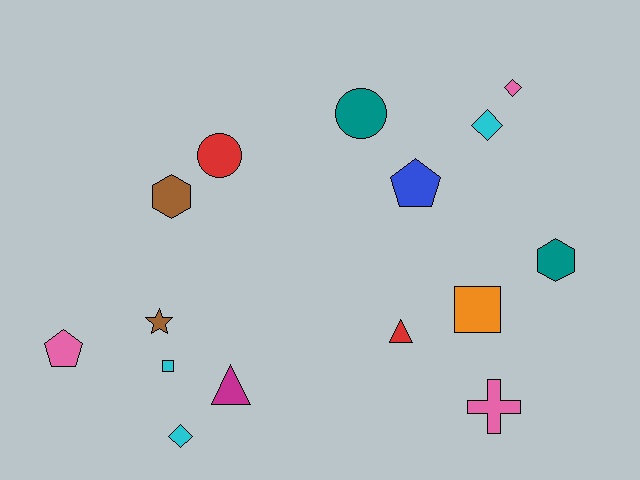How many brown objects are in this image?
There are 2 brown objects.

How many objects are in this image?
There are 15 objects.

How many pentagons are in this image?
There are 2 pentagons.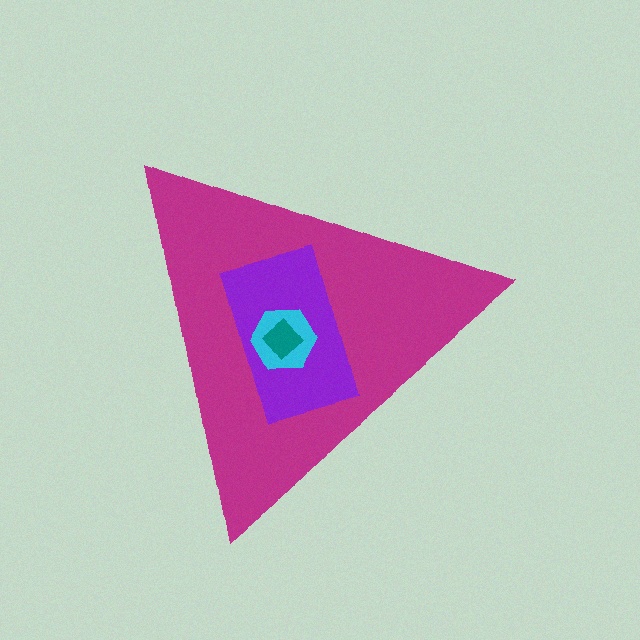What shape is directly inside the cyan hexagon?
The teal diamond.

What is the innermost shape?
The teal diamond.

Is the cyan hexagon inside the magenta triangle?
Yes.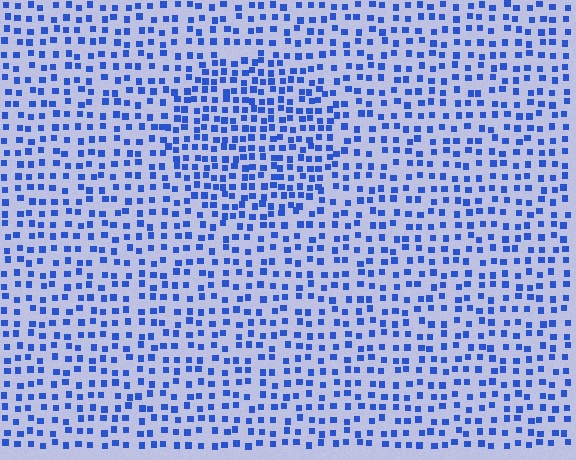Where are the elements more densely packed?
The elements are more densely packed inside the circle boundary.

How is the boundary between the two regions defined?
The boundary is defined by a change in element density (approximately 1.6x ratio). All elements are the same color, size, and shape.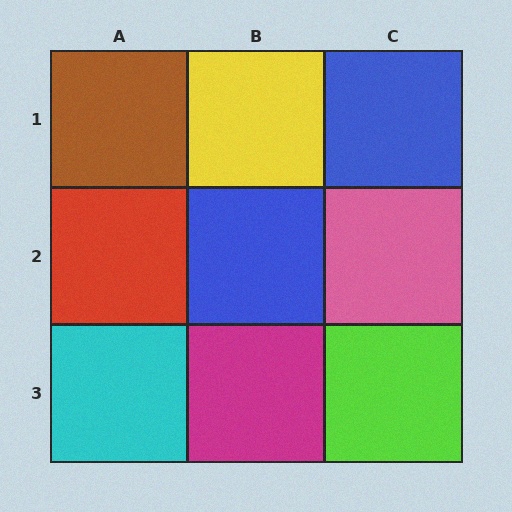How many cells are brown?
1 cell is brown.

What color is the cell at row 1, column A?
Brown.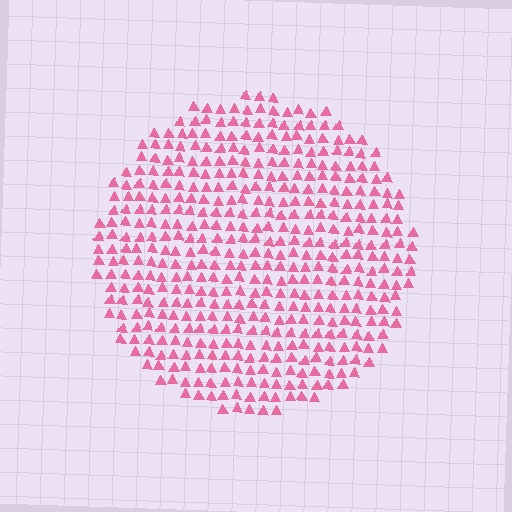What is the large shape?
The large shape is a circle.